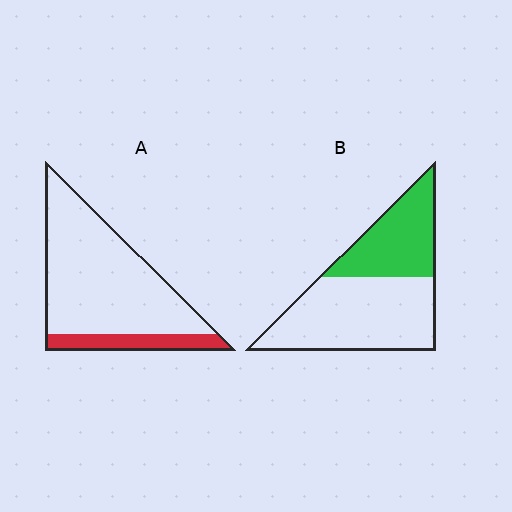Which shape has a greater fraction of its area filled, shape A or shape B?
Shape B.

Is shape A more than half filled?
No.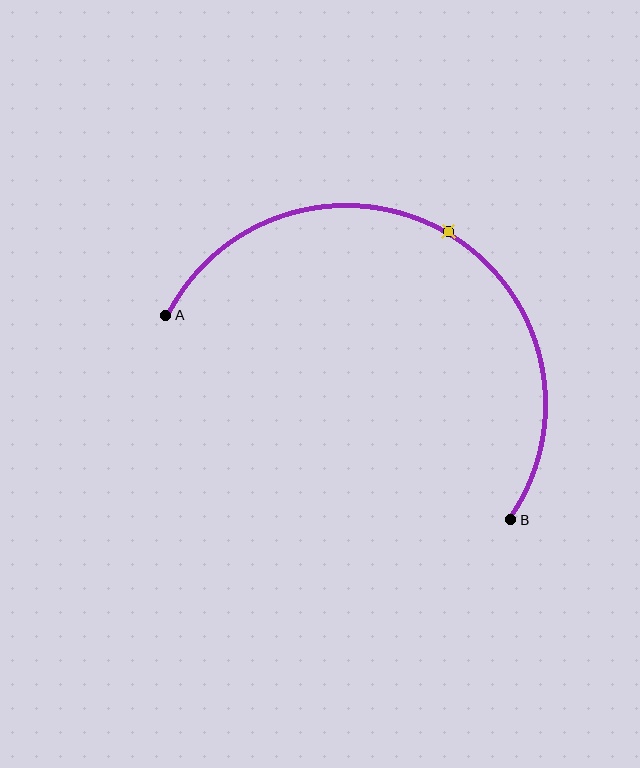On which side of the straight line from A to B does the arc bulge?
The arc bulges above the straight line connecting A and B.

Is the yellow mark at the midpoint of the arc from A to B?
Yes. The yellow mark lies on the arc at equal arc-length from both A and B — it is the arc midpoint.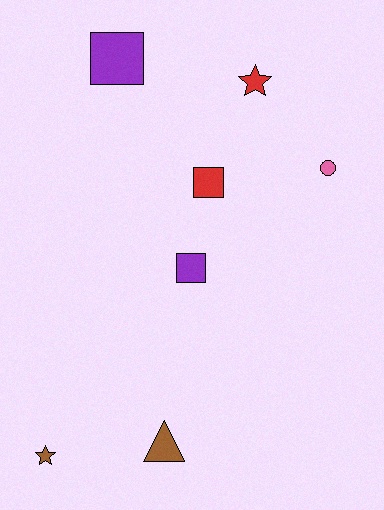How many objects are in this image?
There are 7 objects.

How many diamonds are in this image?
There are no diamonds.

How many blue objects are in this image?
There are no blue objects.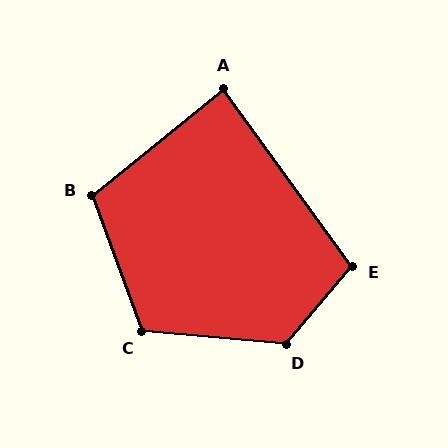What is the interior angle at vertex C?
Approximately 115 degrees (obtuse).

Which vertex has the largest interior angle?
D, at approximately 125 degrees.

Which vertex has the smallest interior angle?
A, at approximately 87 degrees.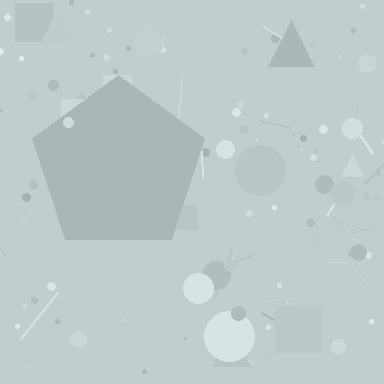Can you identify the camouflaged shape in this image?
The camouflaged shape is a pentagon.